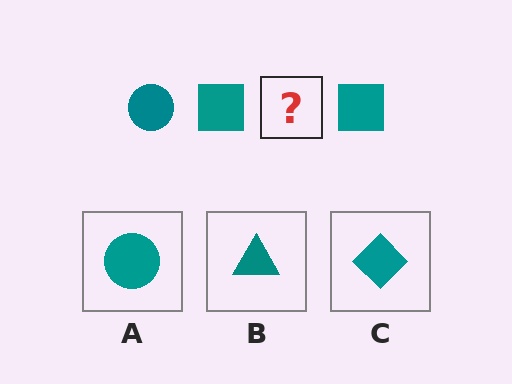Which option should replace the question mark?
Option A.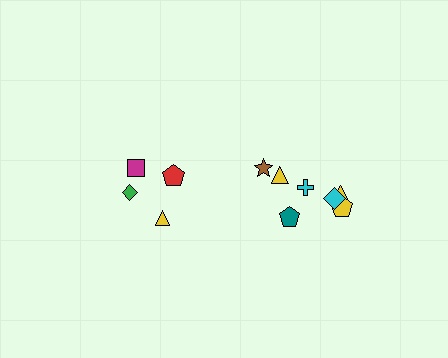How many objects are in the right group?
There are 7 objects.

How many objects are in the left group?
There are 4 objects.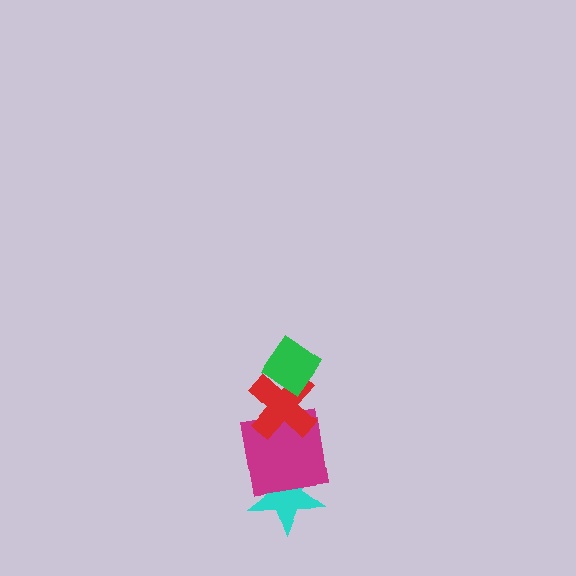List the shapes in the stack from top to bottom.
From top to bottom: the green diamond, the red cross, the magenta square, the cyan star.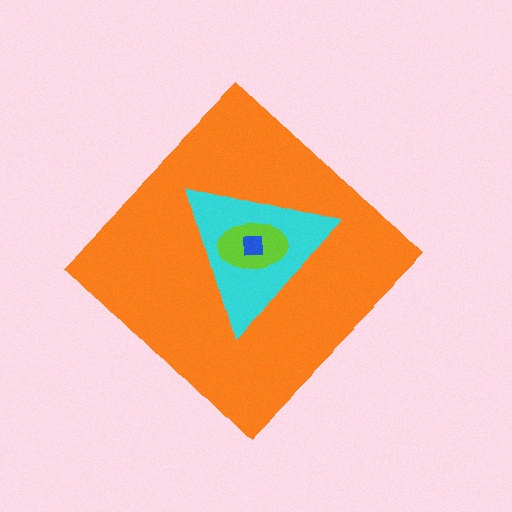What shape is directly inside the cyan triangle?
The lime ellipse.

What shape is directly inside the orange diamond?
The cyan triangle.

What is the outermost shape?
The orange diamond.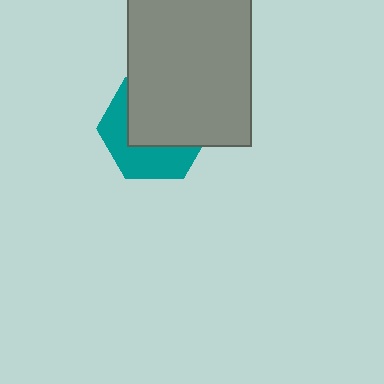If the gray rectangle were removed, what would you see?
You would see the complete teal hexagon.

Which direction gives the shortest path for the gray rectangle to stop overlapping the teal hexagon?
Moving up gives the shortest separation.